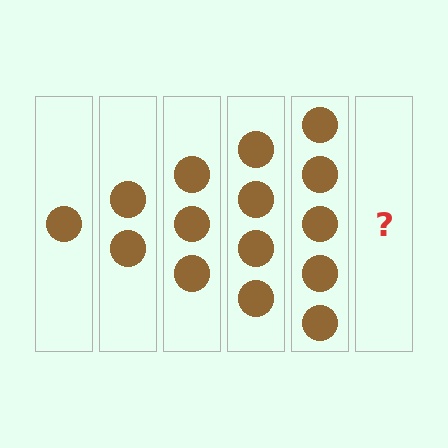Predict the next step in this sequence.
The next step is 6 circles.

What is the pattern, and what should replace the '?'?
The pattern is that each step adds one more circle. The '?' should be 6 circles.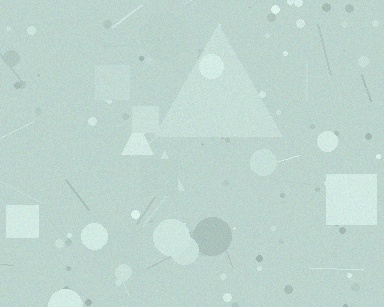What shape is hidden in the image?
A triangle is hidden in the image.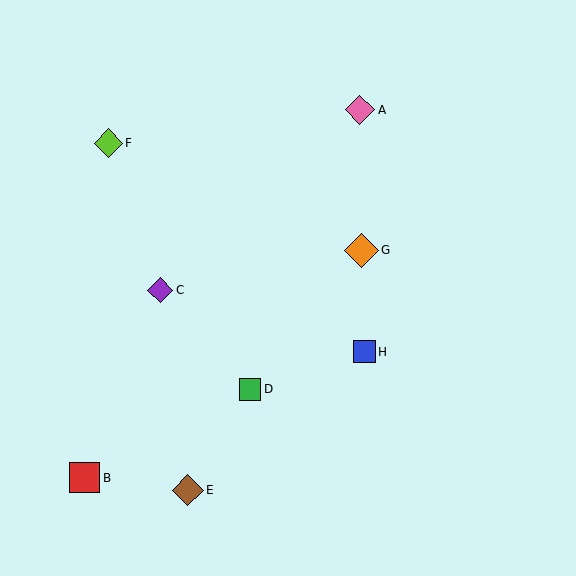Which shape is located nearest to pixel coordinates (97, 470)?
The red square (labeled B) at (85, 478) is nearest to that location.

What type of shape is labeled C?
Shape C is a purple diamond.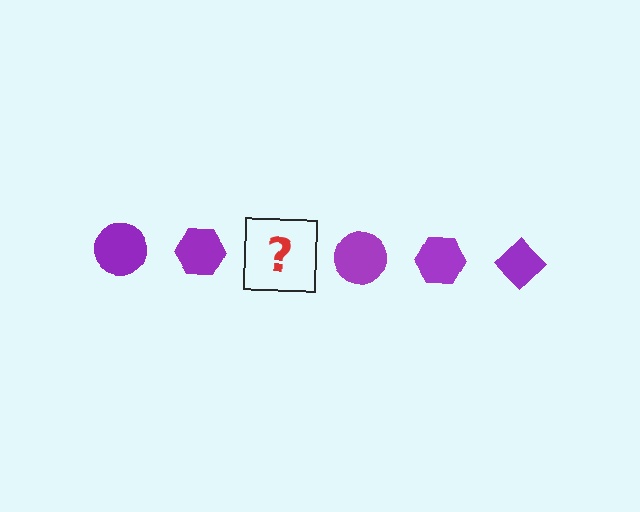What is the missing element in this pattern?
The missing element is a purple diamond.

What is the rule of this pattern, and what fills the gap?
The rule is that the pattern cycles through circle, hexagon, diamond shapes in purple. The gap should be filled with a purple diamond.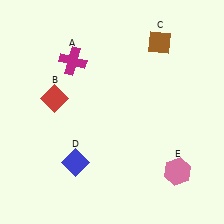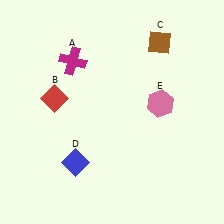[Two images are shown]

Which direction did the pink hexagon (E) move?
The pink hexagon (E) moved up.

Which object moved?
The pink hexagon (E) moved up.